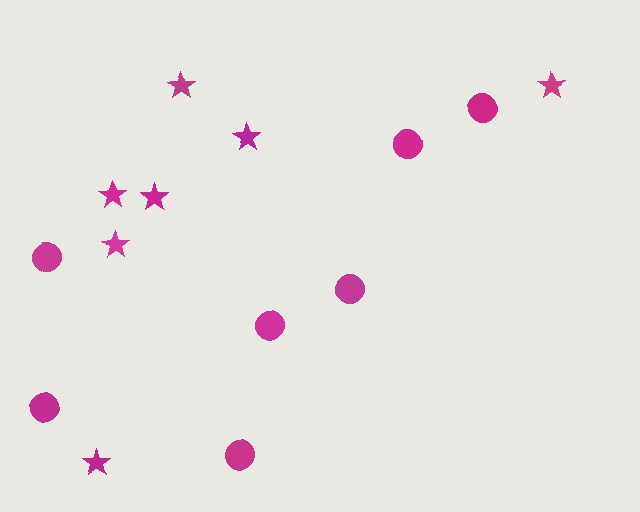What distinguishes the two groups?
There are 2 groups: one group of circles (7) and one group of stars (7).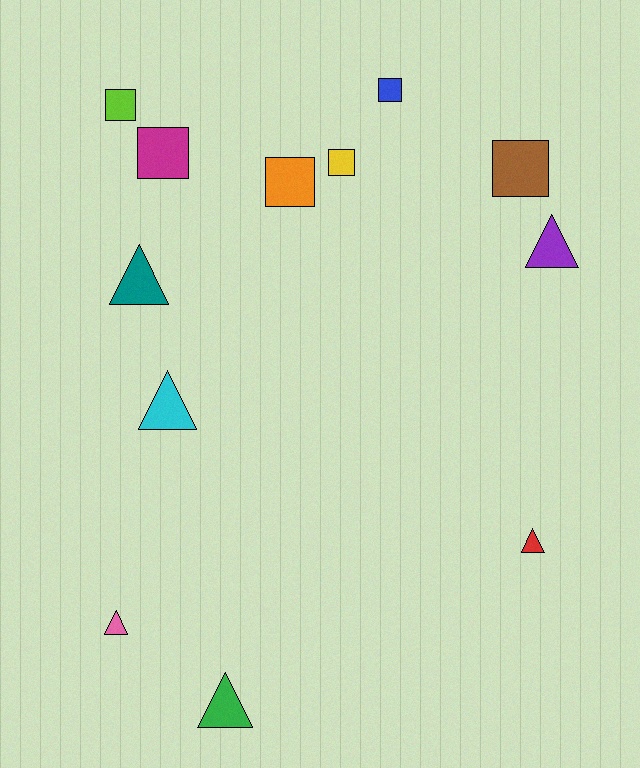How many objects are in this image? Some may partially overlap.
There are 12 objects.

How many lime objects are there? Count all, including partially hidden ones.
There is 1 lime object.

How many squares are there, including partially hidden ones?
There are 6 squares.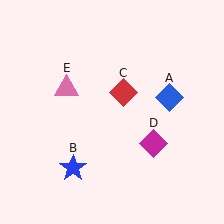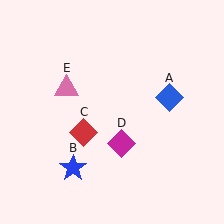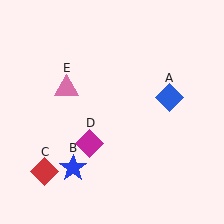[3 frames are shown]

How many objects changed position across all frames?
2 objects changed position: red diamond (object C), magenta diamond (object D).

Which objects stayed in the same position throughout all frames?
Blue diamond (object A) and blue star (object B) and pink triangle (object E) remained stationary.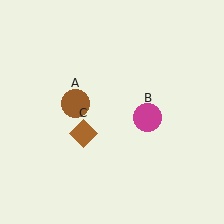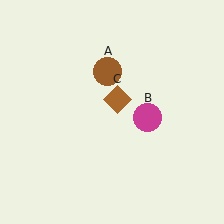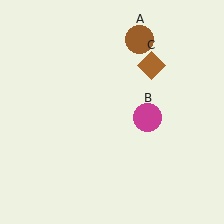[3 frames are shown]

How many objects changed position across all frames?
2 objects changed position: brown circle (object A), brown diamond (object C).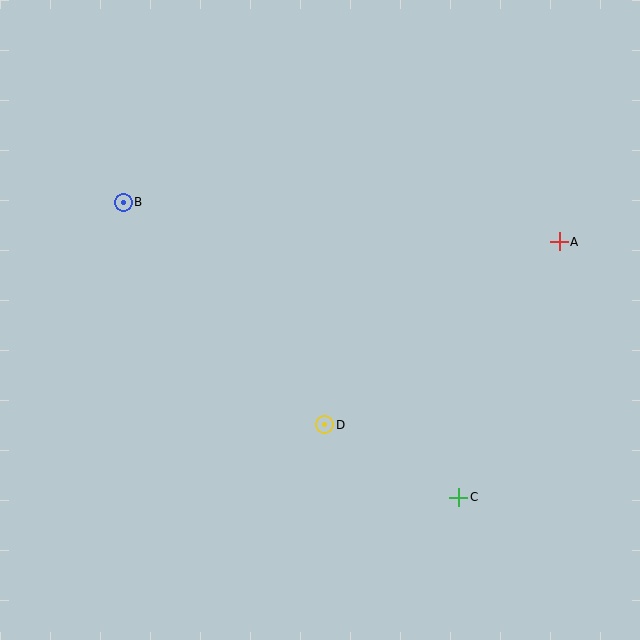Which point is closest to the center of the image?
Point D at (325, 425) is closest to the center.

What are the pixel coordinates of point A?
Point A is at (559, 242).